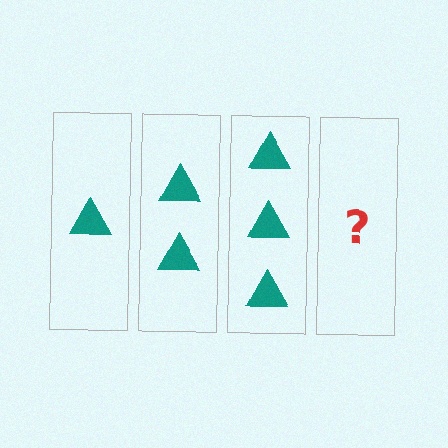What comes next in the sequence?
The next element should be 4 triangles.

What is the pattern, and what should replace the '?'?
The pattern is that each step adds one more triangle. The '?' should be 4 triangles.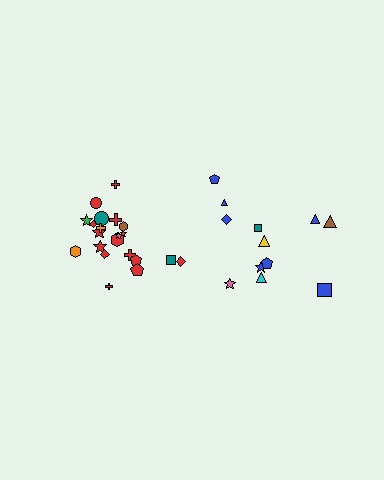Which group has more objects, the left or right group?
The left group.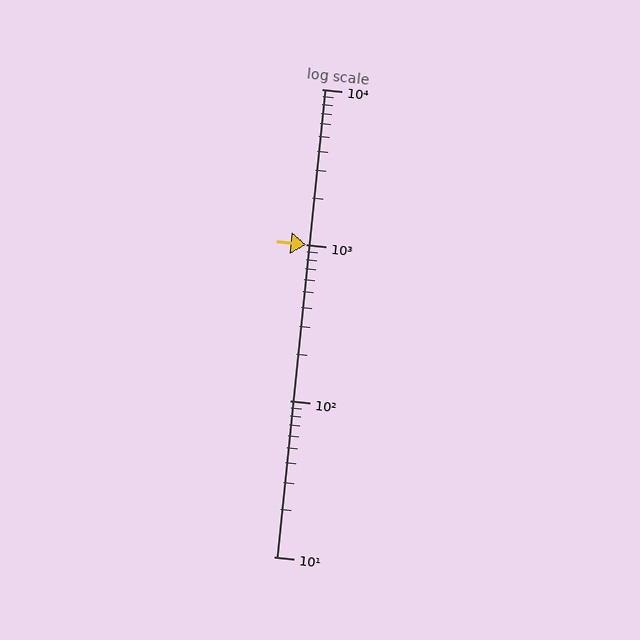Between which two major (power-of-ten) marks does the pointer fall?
The pointer is between 1000 and 10000.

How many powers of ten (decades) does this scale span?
The scale spans 3 decades, from 10 to 10000.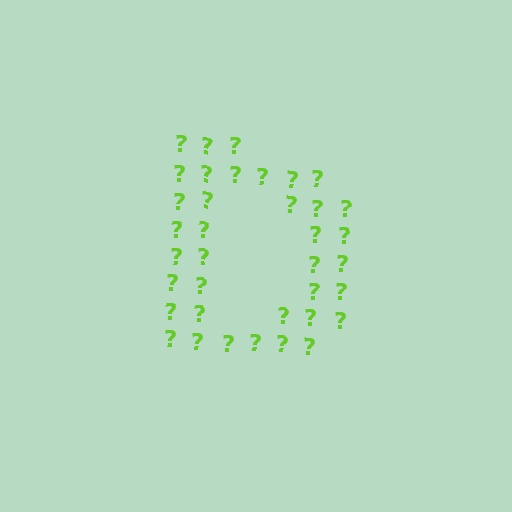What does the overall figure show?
The overall figure shows the letter D.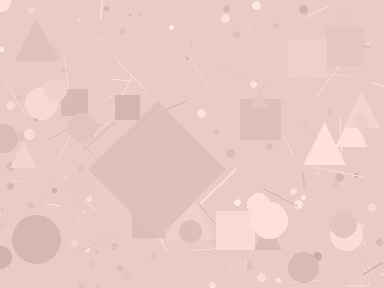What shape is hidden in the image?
A diamond is hidden in the image.